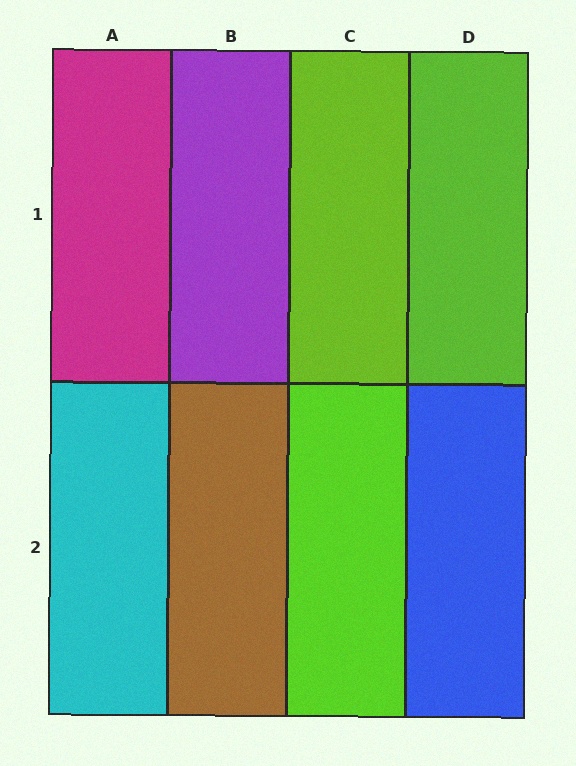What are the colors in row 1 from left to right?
Magenta, purple, lime, lime.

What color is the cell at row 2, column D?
Blue.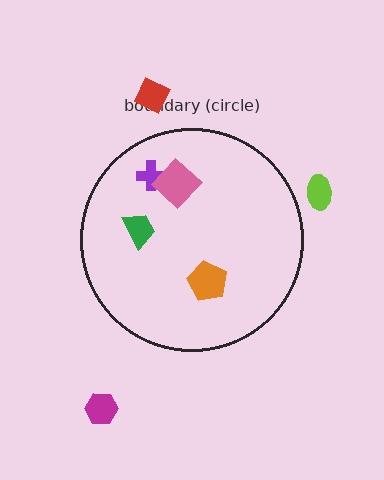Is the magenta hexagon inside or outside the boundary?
Outside.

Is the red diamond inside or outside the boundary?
Outside.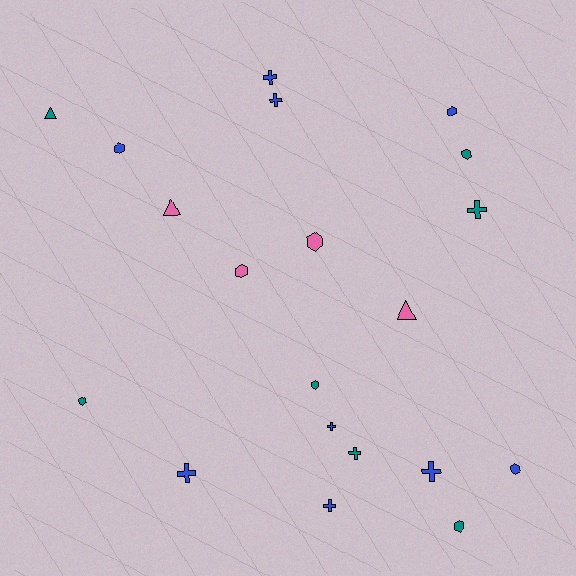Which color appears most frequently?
Blue, with 9 objects.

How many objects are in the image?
There are 20 objects.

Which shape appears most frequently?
Hexagon, with 9 objects.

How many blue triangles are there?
There are no blue triangles.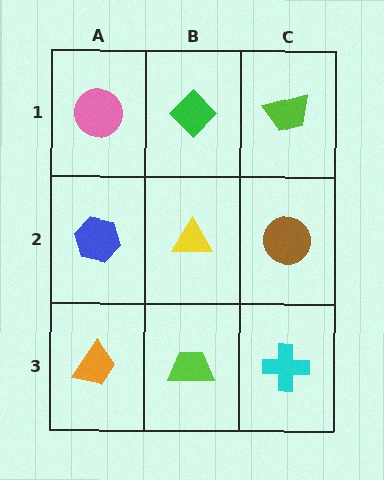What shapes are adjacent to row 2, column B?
A green diamond (row 1, column B), a lime trapezoid (row 3, column B), a blue hexagon (row 2, column A), a brown circle (row 2, column C).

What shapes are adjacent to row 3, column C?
A brown circle (row 2, column C), a lime trapezoid (row 3, column B).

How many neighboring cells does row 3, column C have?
2.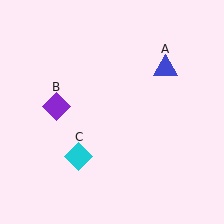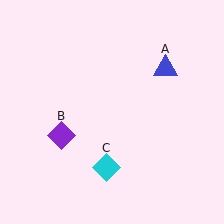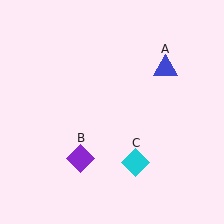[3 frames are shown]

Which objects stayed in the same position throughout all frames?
Blue triangle (object A) remained stationary.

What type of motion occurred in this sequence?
The purple diamond (object B), cyan diamond (object C) rotated counterclockwise around the center of the scene.